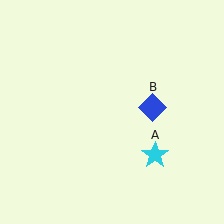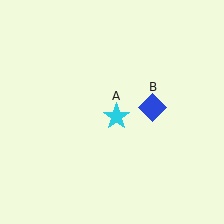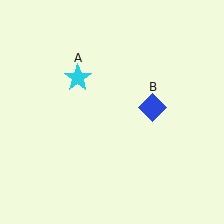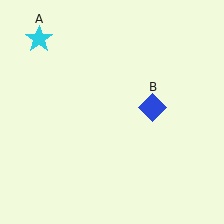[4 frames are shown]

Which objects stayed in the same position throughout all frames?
Blue diamond (object B) remained stationary.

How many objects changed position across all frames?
1 object changed position: cyan star (object A).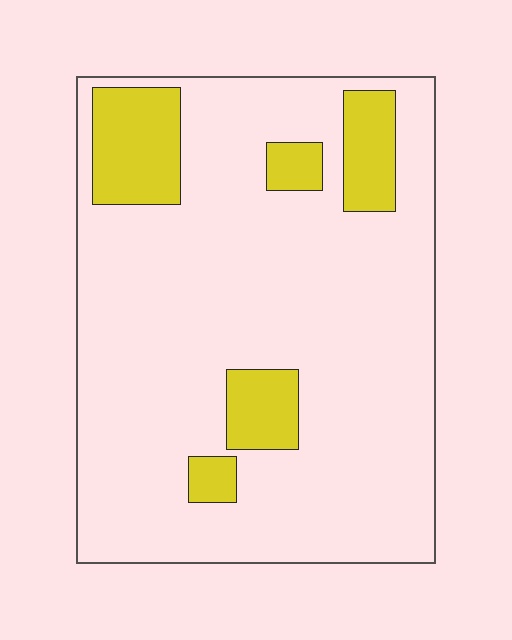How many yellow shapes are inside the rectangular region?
5.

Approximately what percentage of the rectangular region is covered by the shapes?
Approximately 15%.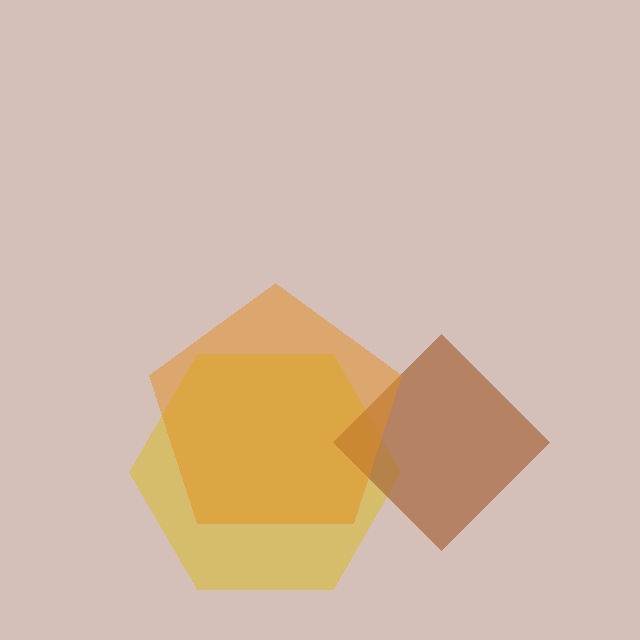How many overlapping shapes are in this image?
There are 3 overlapping shapes in the image.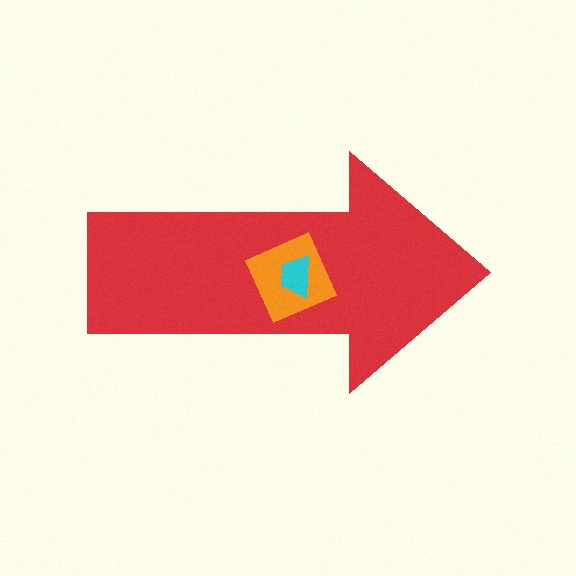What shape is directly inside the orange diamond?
The cyan trapezoid.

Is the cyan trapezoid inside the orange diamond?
Yes.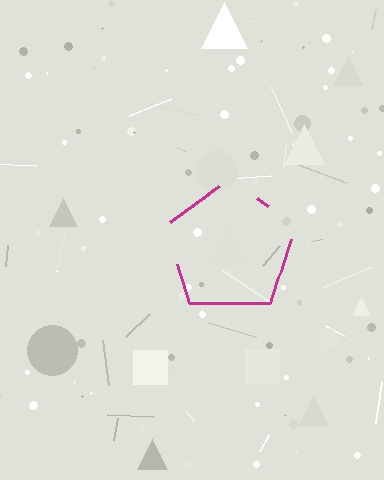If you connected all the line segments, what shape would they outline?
They would outline a pentagon.